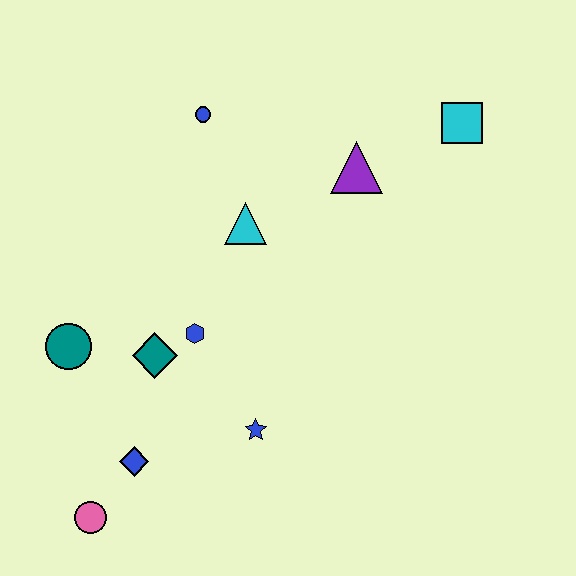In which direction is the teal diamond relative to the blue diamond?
The teal diamond is above the blue diamond.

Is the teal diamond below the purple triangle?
Yes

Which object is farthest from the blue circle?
The pink circle is farthest from the blue circle.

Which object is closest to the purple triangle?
The cyan square is closest to the purple triangle.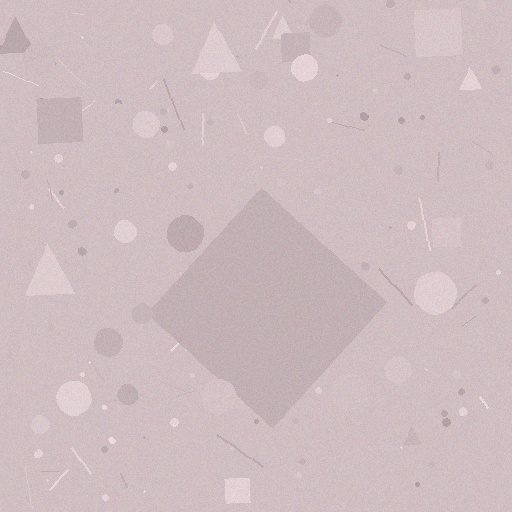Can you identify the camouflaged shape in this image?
The camouflaged shape is a diamond.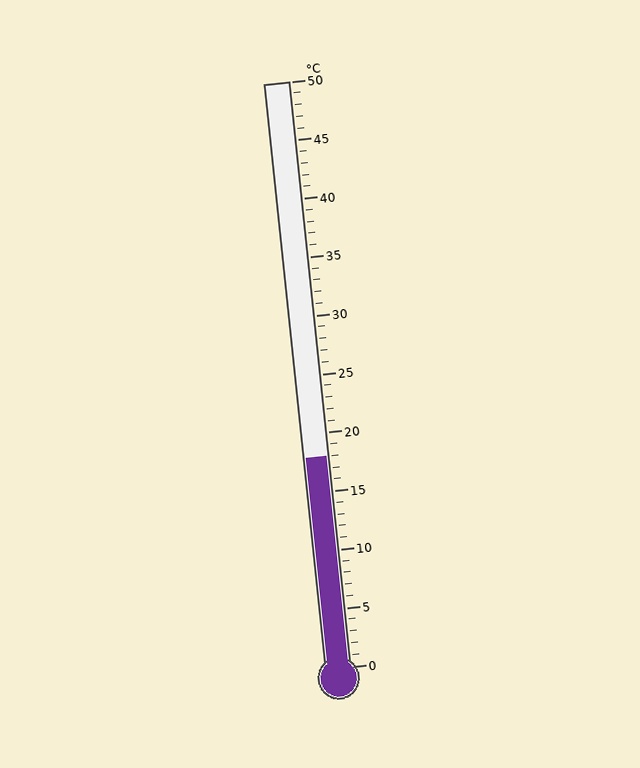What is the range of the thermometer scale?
The thermometer scale ranges from 0°C to 50°C.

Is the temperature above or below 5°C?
The temperature is above 5°C.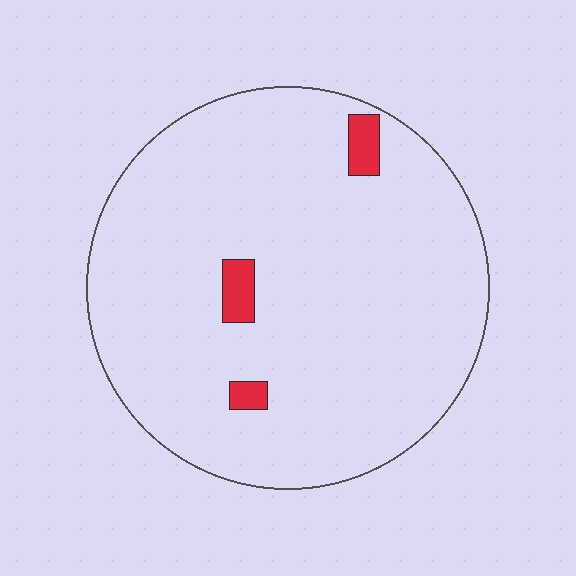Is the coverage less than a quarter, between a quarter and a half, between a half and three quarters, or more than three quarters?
Less than a quarter.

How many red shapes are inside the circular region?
3.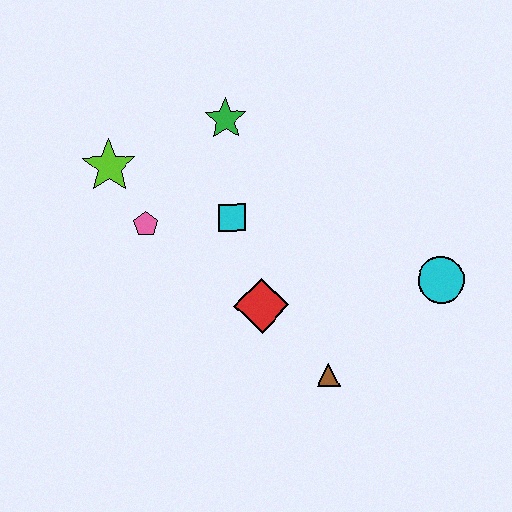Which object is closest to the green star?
The cyan square is closest to the green star.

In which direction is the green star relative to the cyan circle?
The green star is to the left of the cyan circle.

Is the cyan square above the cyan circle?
Yes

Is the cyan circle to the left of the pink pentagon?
No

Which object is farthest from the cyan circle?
The lime star is farthest from the cyan circle.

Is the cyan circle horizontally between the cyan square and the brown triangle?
No